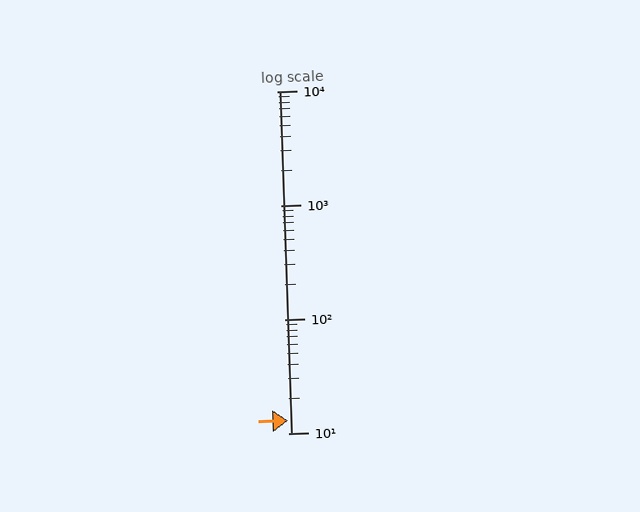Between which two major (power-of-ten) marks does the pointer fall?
The pointer is between 10 and 100.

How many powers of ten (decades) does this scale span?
The scale spans 3 decades, from 10 to 10000.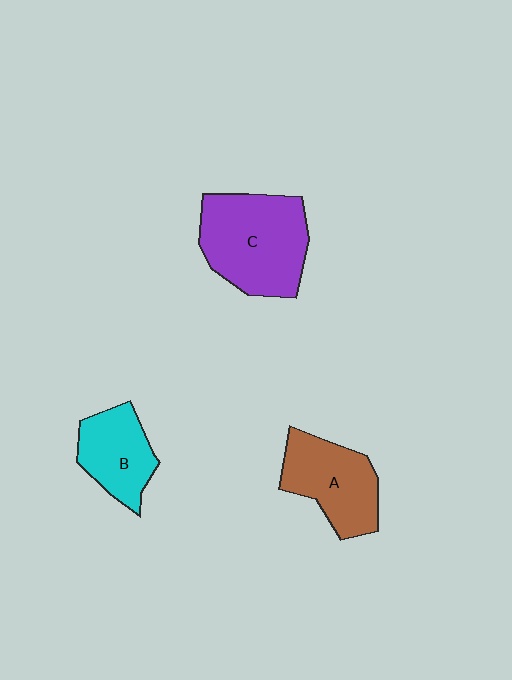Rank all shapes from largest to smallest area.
From largest to smallest: C (purple), A (brown), B (cyan).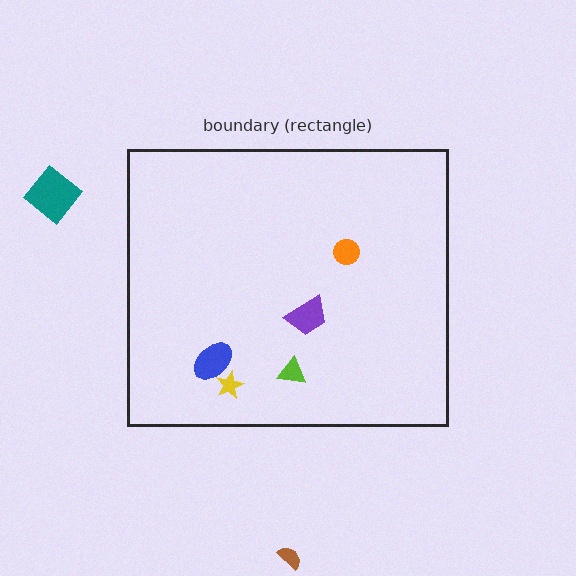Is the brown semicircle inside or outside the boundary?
Outside.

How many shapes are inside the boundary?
5 inside, 2 outside.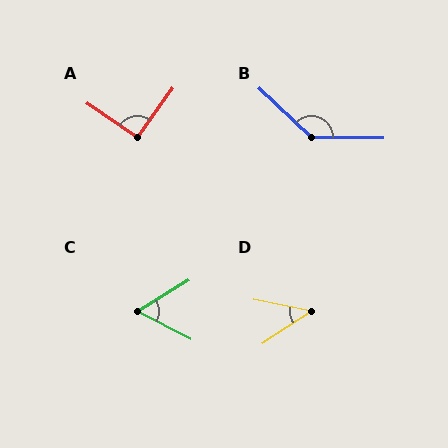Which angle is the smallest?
D, at approximately 45 degrees.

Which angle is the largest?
B, at approximately 136 degrees.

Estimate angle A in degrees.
Approximately 91 degrees.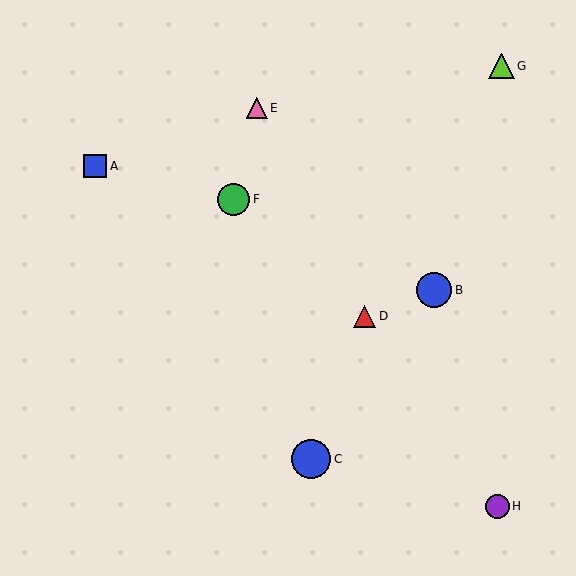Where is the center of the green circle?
The center of the green circle is at (234, 199).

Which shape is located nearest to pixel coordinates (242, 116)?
The pink triangle (labeled E) at (257, 108) is nearest to that location.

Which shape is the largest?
The blue circle (labeled C) is the largest.